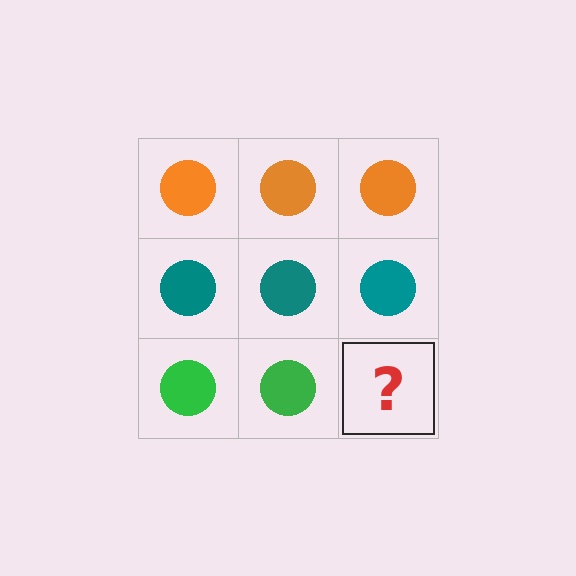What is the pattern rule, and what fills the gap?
The rule is that each row has a consistent color. The gap should be filled with a green circle.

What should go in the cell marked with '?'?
The missing cell should contain a green circle.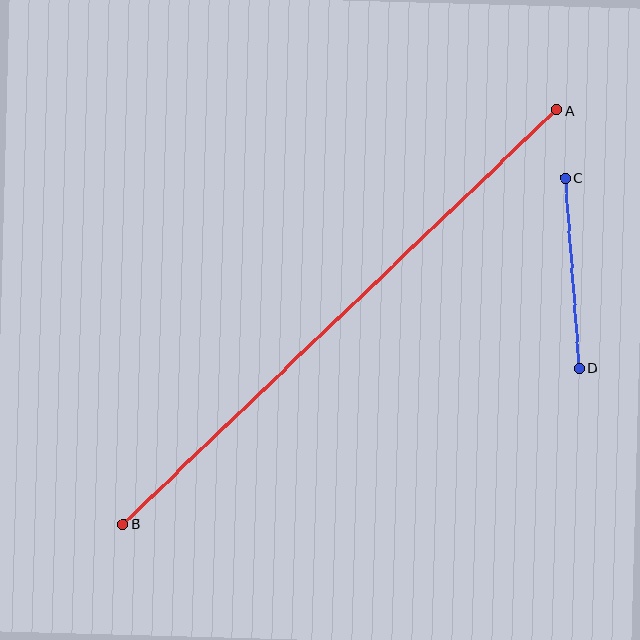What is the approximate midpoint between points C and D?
The midpoint is at approximately (572, 273) pixels.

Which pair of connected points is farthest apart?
Points A and B are farthest apart.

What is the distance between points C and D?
The distance is approximately 191 pixels.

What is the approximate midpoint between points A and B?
The midpoint is at approximately (340, 317) pixels.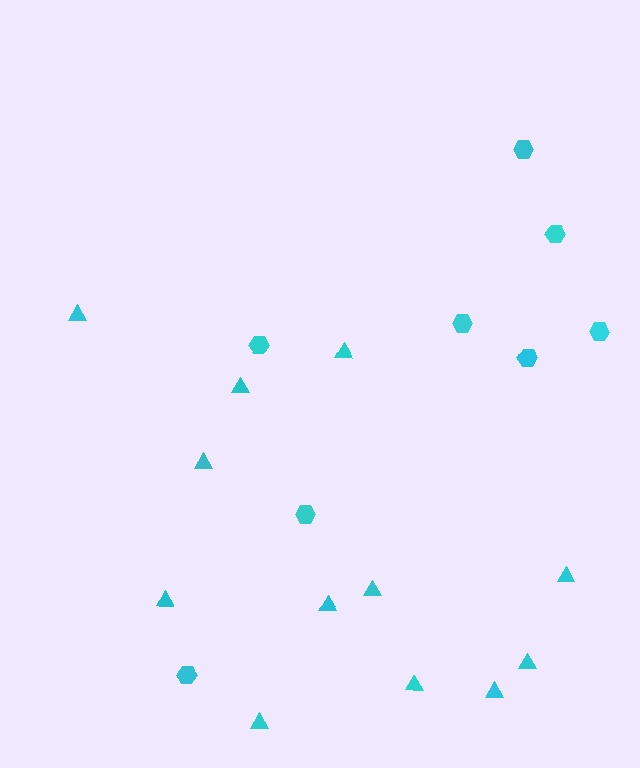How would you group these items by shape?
There are 2 groups: one group of triangles (12) and one group of hexagons (8).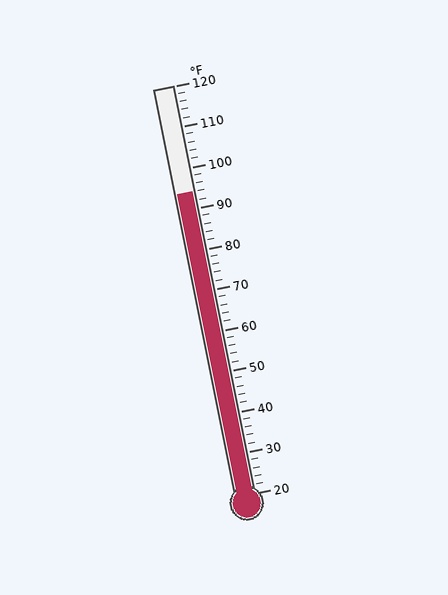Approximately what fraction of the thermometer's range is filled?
The thermometer is filled to approximately 75% of its range.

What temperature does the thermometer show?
The thermometer shows approximately 94°F.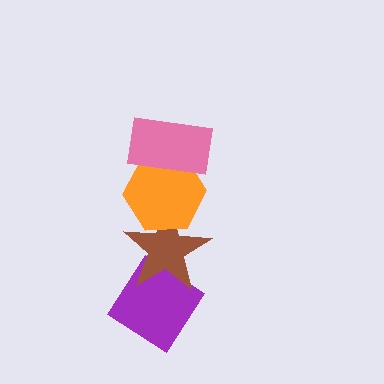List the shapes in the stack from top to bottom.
From top to bottom: the pink rectangle, the orange hexagon, the brown star, the purple diamond.